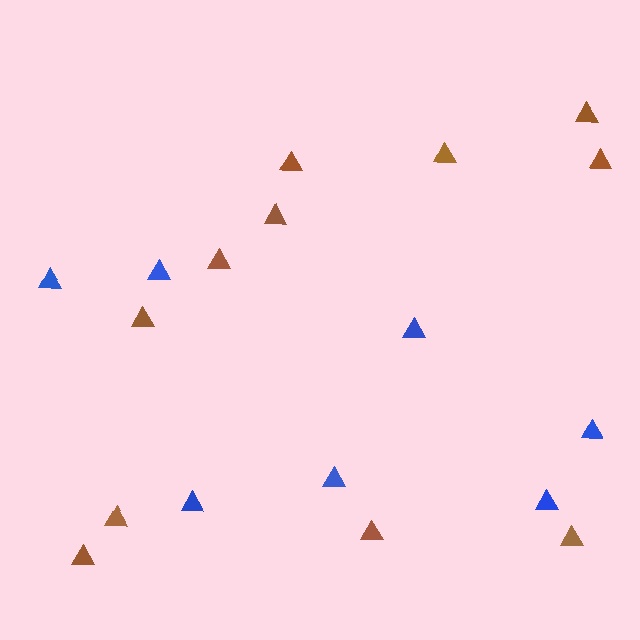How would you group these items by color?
There are 2 groups: one group of brown triangles (11) and one group of blue triangles (7).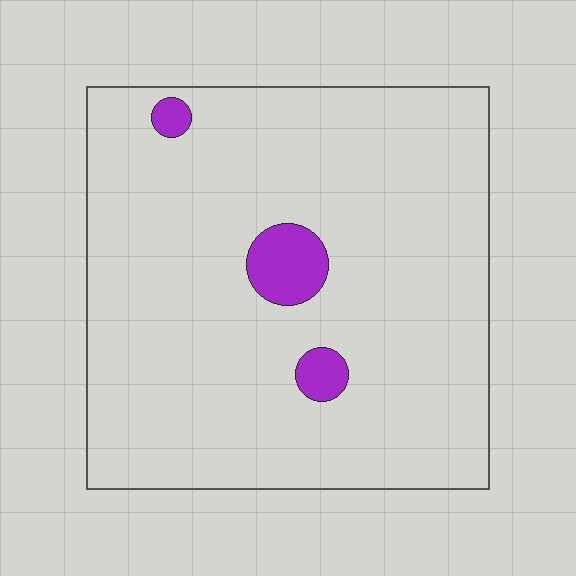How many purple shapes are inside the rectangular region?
3.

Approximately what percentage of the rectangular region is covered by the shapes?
Approximately 5%.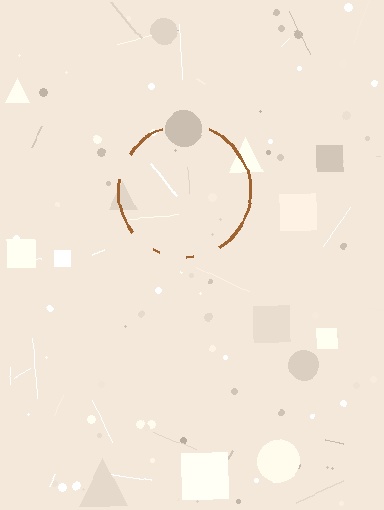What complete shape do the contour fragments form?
The contour fragments form a circle.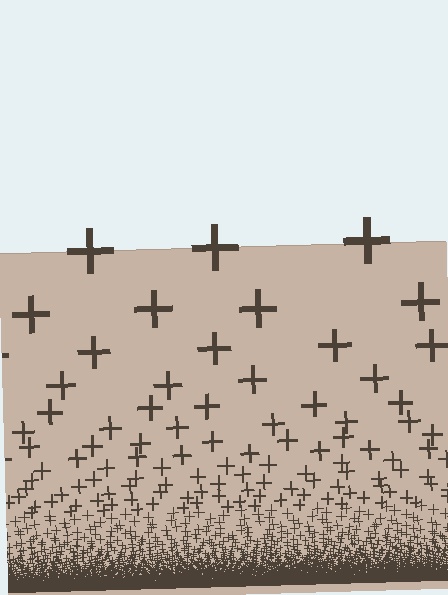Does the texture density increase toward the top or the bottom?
Density increases toward the bottom.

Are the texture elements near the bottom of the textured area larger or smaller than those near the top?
Smaller. The gradient is inverted — elements near the bottom are smaller and denser.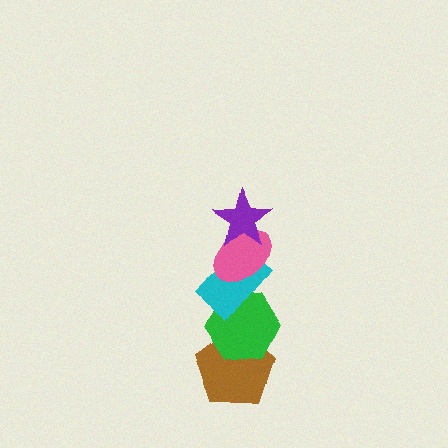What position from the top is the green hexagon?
The green hexagon is 4th from the top.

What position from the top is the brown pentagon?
The brown pentagon is 5th from the top.